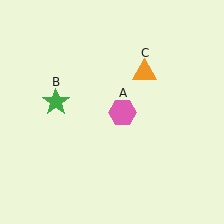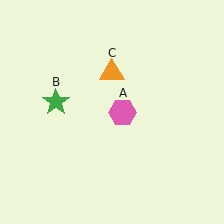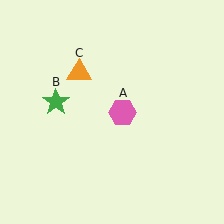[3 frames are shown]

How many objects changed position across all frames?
1 object changed position: orange triangle (object C).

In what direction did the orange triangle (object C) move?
The orange triangle (object C) moved left.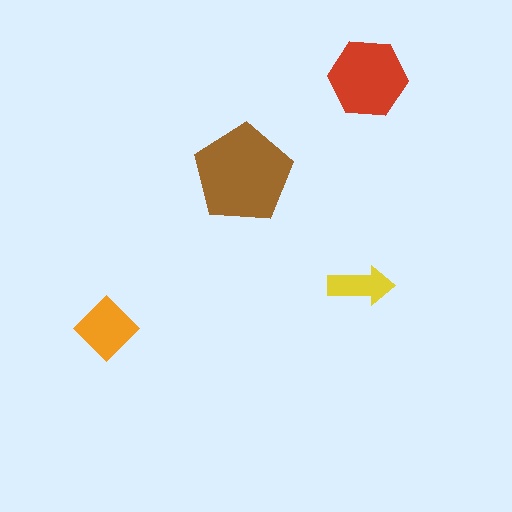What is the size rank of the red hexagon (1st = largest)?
2nd.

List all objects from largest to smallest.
The brown pentagon, the red hexagon, the orange diamond, the yellow arrow.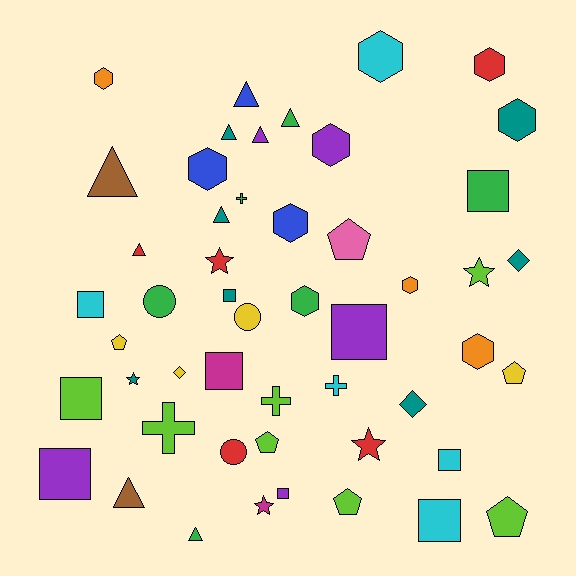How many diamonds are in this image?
There are 3 diamonds.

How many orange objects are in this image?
There are 3 orange objects.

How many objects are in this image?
There are 50 objects.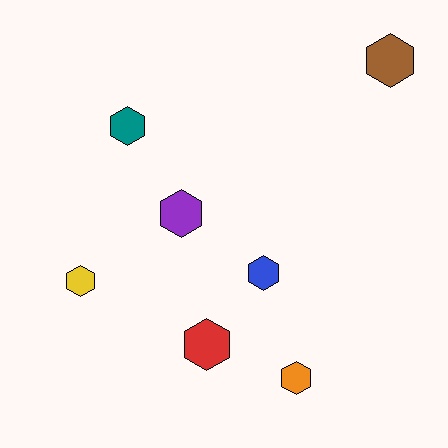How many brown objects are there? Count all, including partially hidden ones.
There is 1 brown object.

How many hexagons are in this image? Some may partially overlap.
There are 7 hexagons.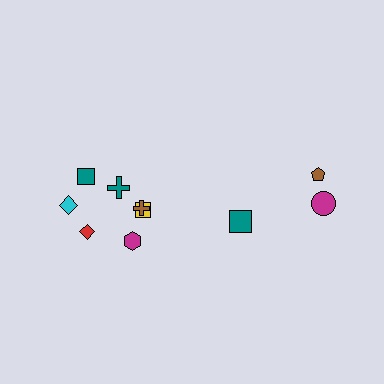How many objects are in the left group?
There are 7 objects.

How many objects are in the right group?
There are 3 objects.